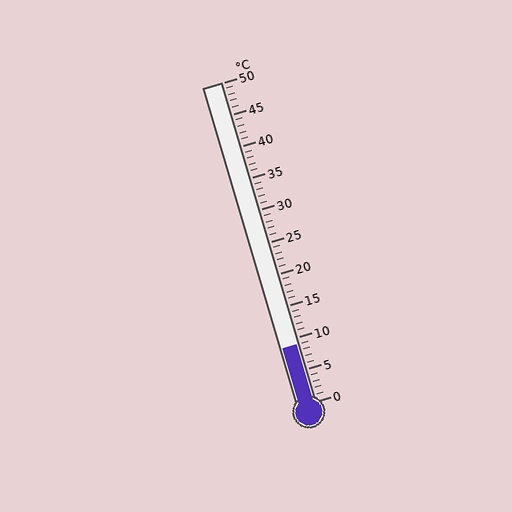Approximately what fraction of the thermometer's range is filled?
The thermometer is filled to approximately 20% of its range.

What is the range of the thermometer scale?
The thermometer scale ranges from 0°C to 50°C.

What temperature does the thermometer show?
The thermometer shows approximately 9°C.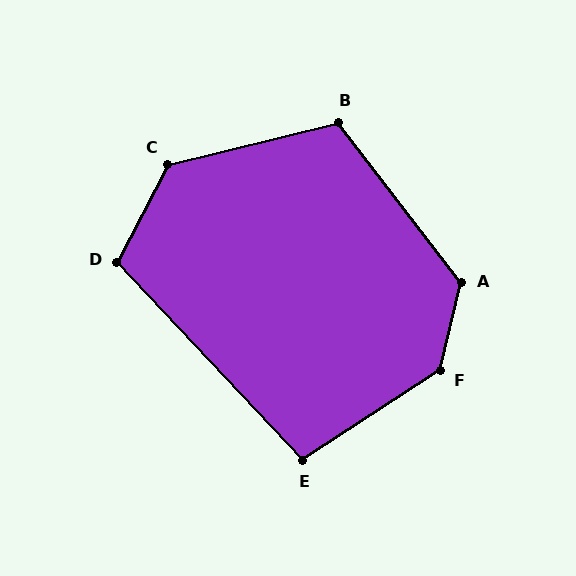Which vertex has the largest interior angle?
F, at approximately 137 degrees.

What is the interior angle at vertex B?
Approximately 114 degrees (obtuse).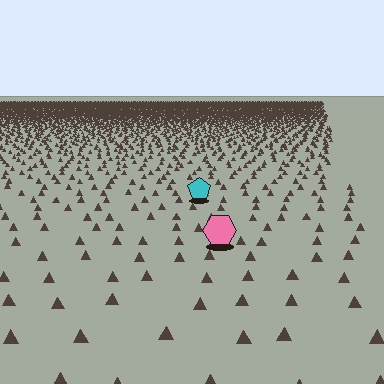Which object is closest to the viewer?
The pink hexagon is closest. The texture marks near it are larger and more spread out.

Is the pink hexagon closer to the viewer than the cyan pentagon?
Yes. The pink hexagon is closer — you can tell from the texture gradient: the ground texture is coarser near it.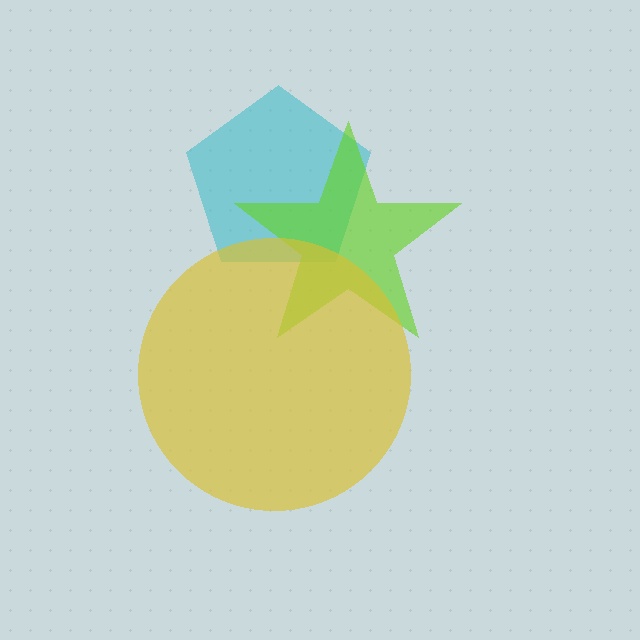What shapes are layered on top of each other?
The layered shapes are: a cyan pentagon, a lime star, a yellow circle.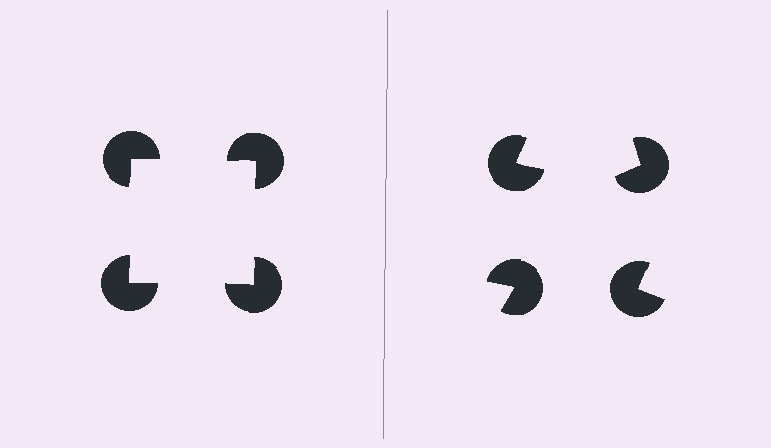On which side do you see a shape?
An illusory square appears on the left side. On the right side the wedge cuts are rotated, so no coherent shape forms.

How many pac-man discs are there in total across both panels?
8 — 4 on each side.